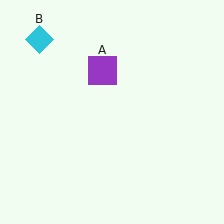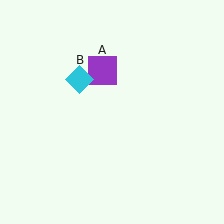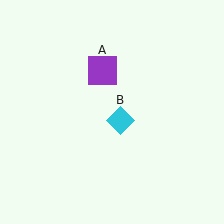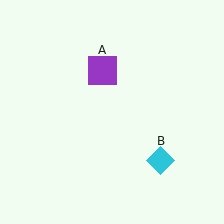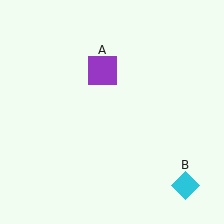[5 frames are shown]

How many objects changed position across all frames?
1 object changed position: cyan diamond (object B).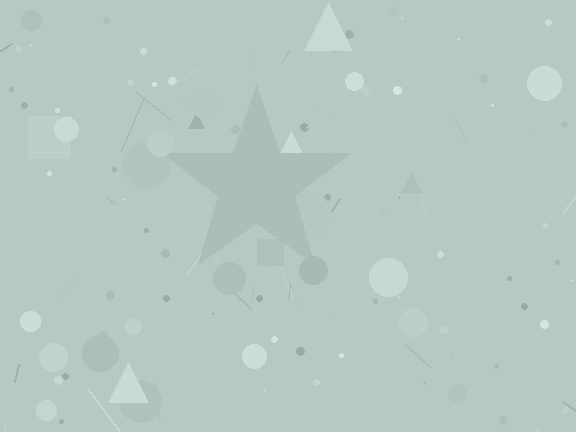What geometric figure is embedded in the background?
A star is embedded in the background.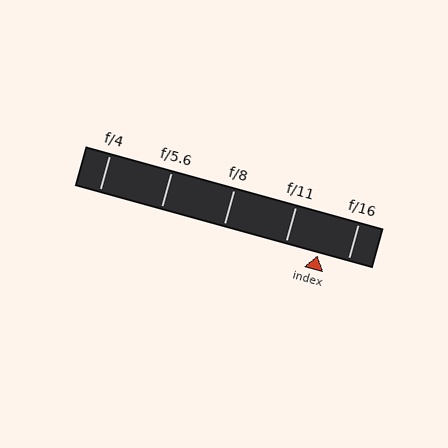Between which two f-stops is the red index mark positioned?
The index mark is between f/11 and f/16.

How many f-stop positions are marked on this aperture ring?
There are 5 f-stop positions marked.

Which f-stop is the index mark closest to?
The index mark is closest to f/16.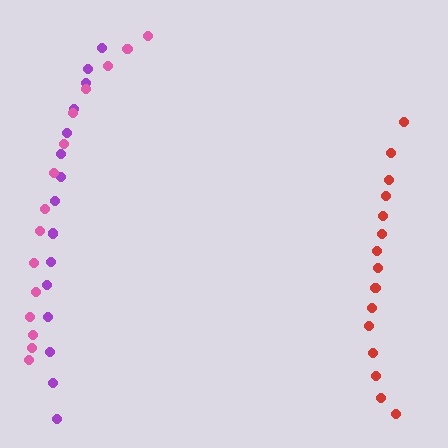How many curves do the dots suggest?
There are 3 distinct paths.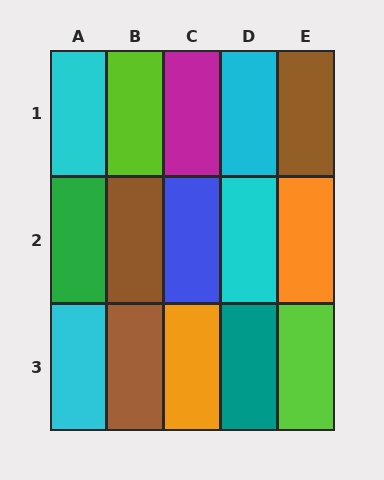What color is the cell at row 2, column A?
Green.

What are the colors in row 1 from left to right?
Cyan, lime, magenta, cyan, brown.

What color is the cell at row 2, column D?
Cyan.